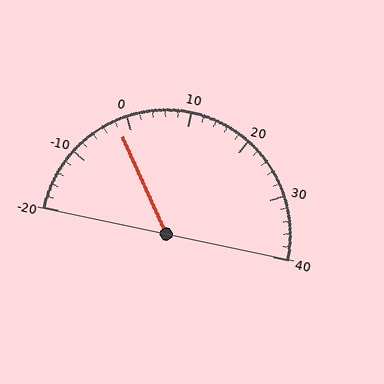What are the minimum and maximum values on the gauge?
The gauge ranges from -20 to 40.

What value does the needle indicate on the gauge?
The needle indicates approximately -2.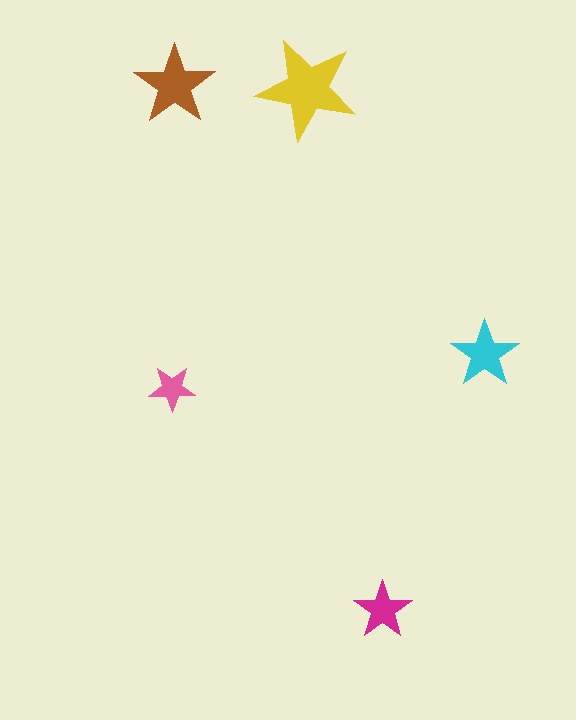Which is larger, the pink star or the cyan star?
The cyan one.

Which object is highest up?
The brown star is topmost.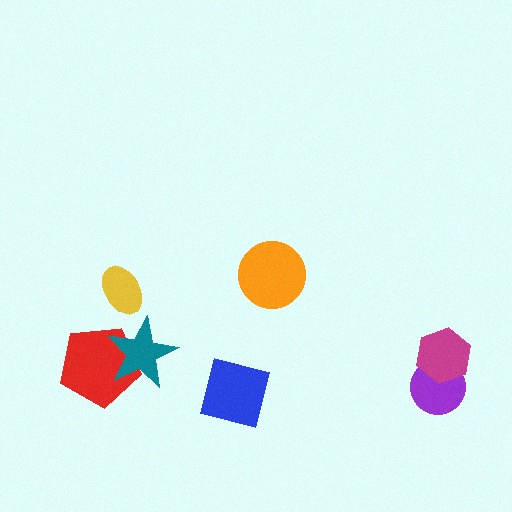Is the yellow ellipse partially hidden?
No, no other shape covers it.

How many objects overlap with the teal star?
1 object overlaps with the teal star.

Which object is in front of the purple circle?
The magenta hexagon is in front of the purple circle.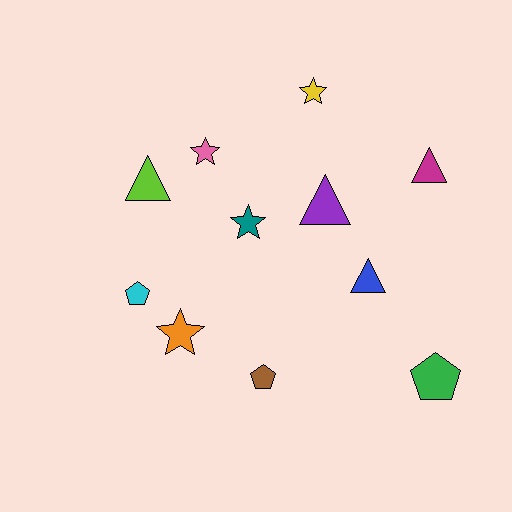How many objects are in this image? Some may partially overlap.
There are 11 objects.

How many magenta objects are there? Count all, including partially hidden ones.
There is 1 magenta object.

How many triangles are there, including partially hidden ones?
There are 4 triangles.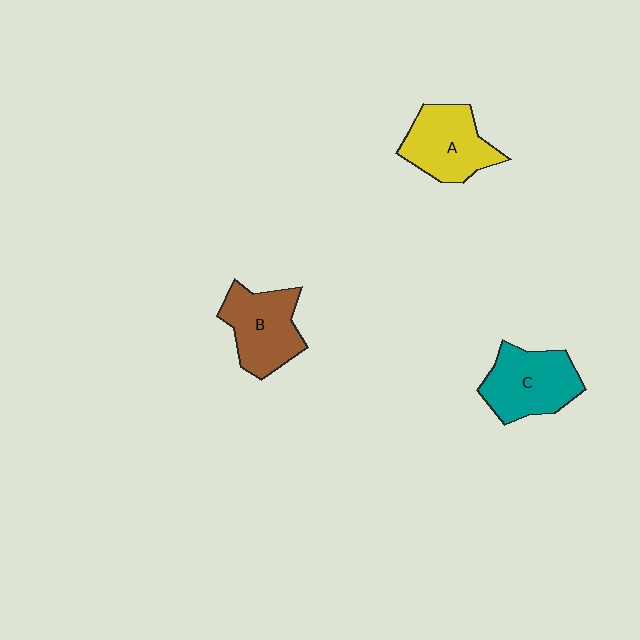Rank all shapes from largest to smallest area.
From largest to smallest: C (teal), B (brown), A (yellow).